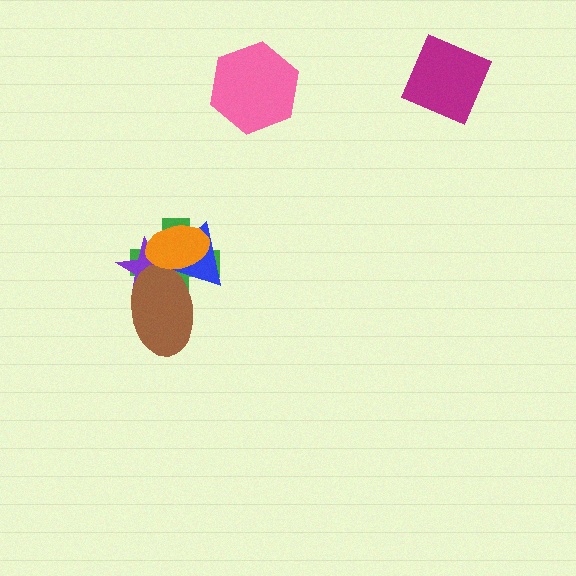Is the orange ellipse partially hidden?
No, no other shape covers it.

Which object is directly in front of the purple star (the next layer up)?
The brown ellipse is directly in front of the purple star.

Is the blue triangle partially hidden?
Yes, it is partially covered by another shape.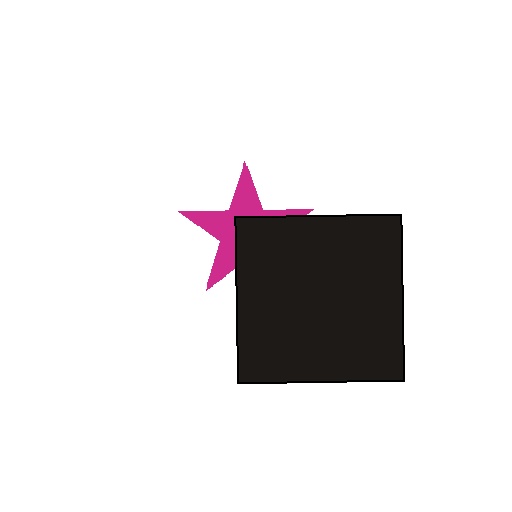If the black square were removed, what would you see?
You would see the complete magenta star.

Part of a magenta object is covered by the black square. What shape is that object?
It is a star.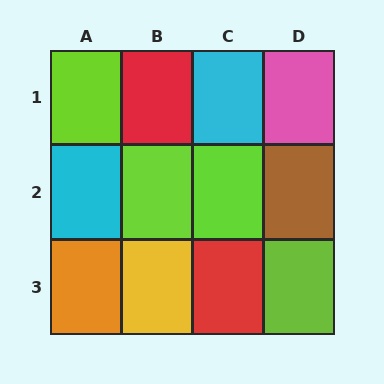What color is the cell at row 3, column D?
Lime.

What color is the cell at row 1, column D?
Pink.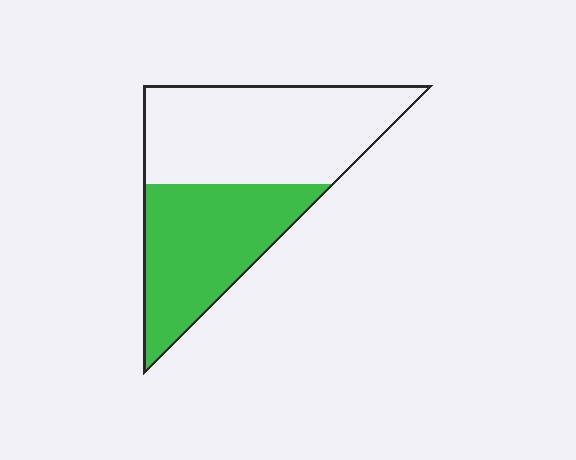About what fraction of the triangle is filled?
About two fifths (2/5).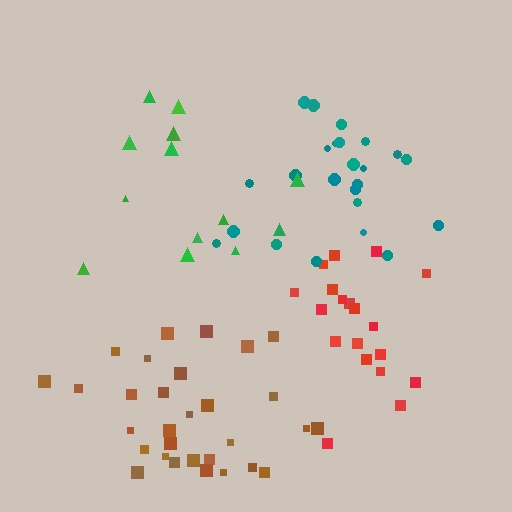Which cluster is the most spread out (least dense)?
Green.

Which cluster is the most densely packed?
Teal.